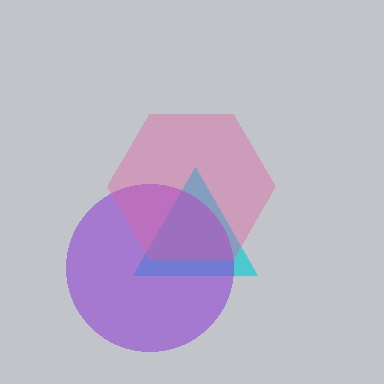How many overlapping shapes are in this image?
There are 3 overlapping shapes in the image.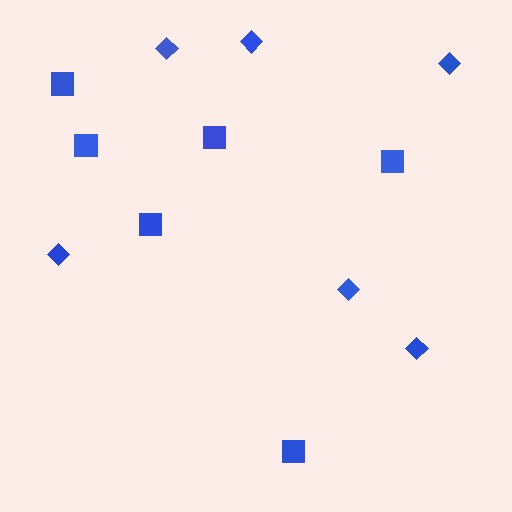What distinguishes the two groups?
There are 2 groups: one group of diamonds (6) and one group of squares (6).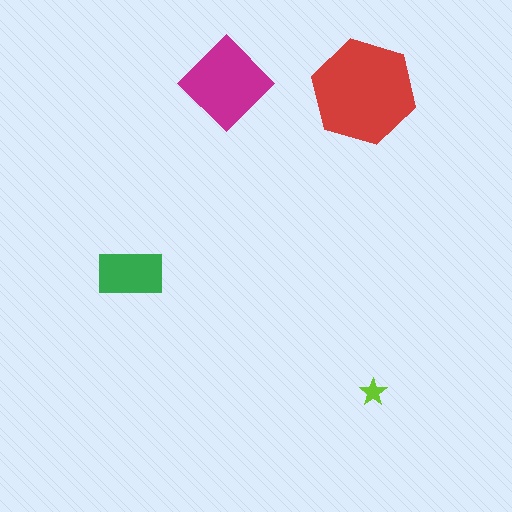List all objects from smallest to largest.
The lime star, the green rectangle, the magenta diamond, the red hexagon.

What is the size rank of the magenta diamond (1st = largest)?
2nd.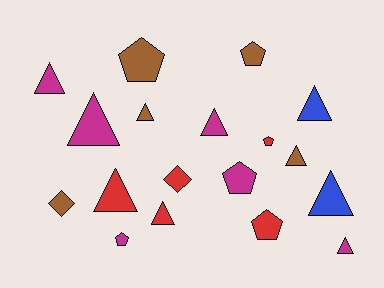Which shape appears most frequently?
Triangle, with 10 objects.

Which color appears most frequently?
Magenta, with 6 objects.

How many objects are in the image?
There are 18 objects.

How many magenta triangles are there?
There are 4 magenta triangles.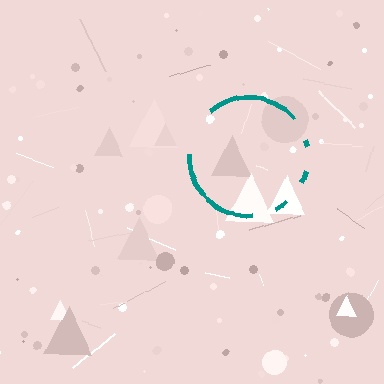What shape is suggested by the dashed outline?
The dashed outline suggests a circle.